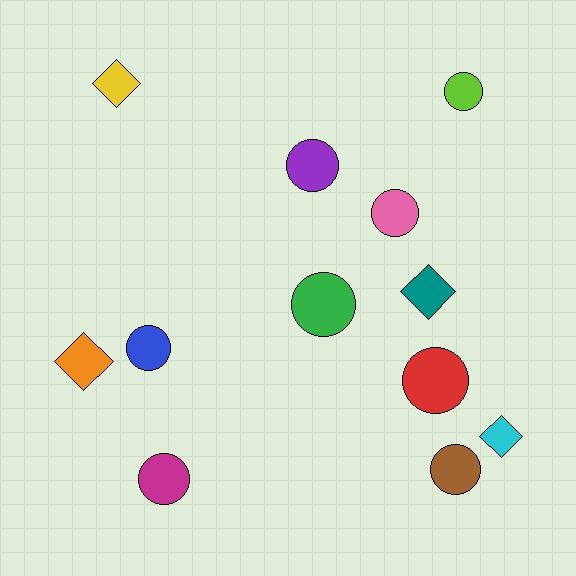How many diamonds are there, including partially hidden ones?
There are 4 diamonds.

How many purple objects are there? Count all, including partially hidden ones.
There is 1 purple object.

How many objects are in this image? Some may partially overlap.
There are 12 objects.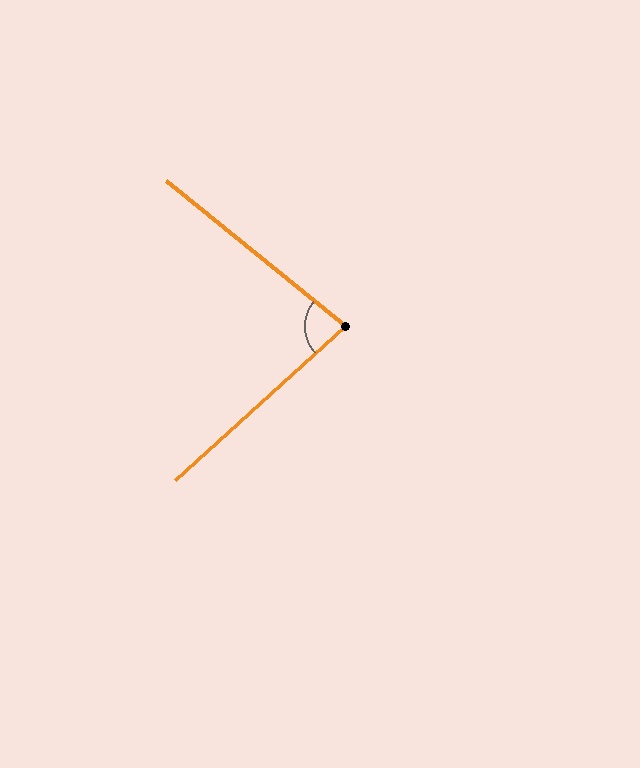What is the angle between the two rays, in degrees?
Approximately 81 degrees.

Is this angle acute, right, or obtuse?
It is acute.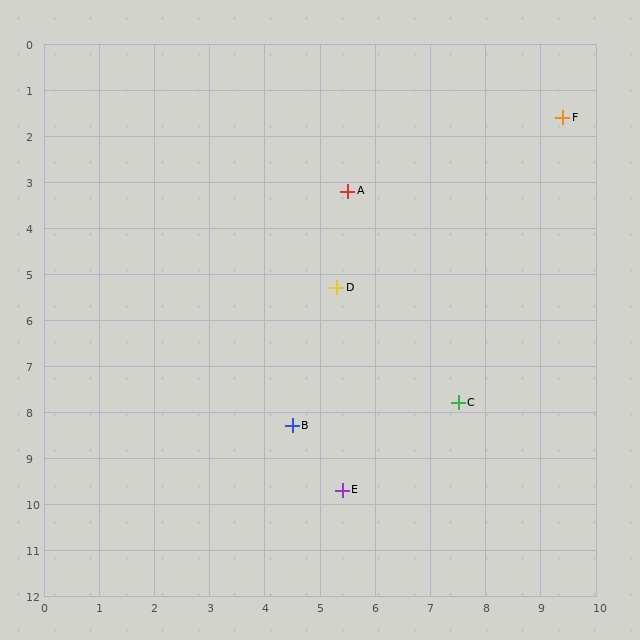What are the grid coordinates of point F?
Point F is at approximately (9.4, 1.6).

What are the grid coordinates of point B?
Point B is at approximately (4.5, 8.3).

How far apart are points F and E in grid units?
Points F and E are about 9.0 grid units apart.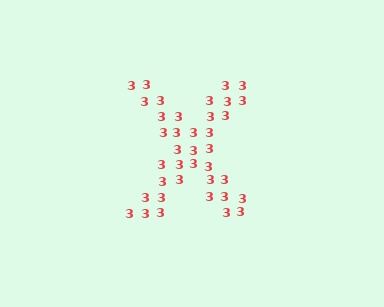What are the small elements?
The small elements are digit 3's.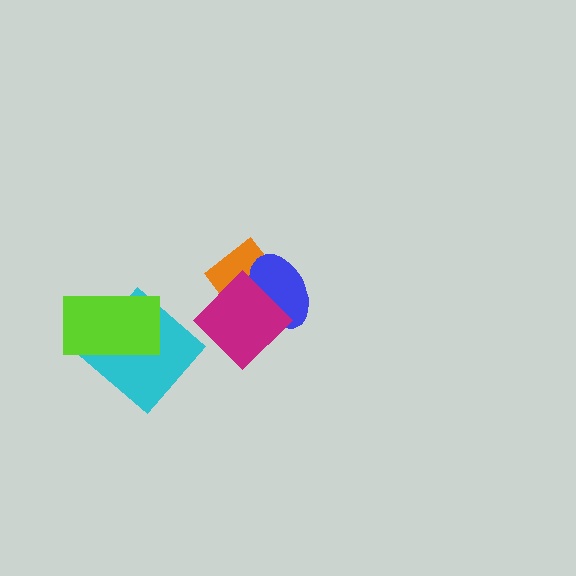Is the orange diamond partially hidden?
Yes, it is partially covered by another shape.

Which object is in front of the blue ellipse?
The magenta diamond is in front of the blue ellipse.